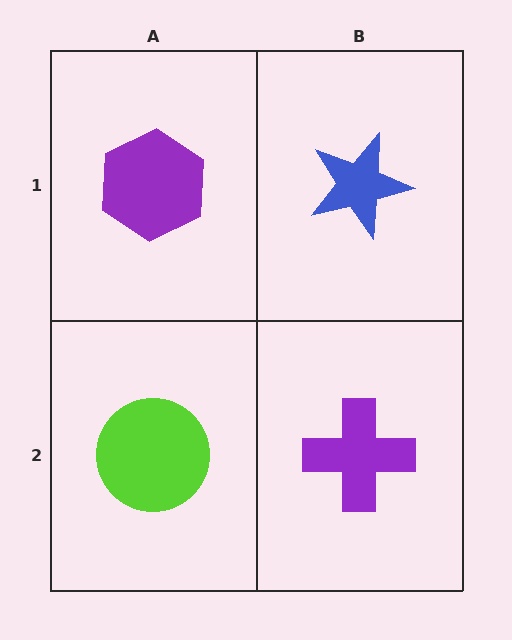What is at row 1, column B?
A blue star.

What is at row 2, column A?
A lime circle.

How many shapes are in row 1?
2 shapes.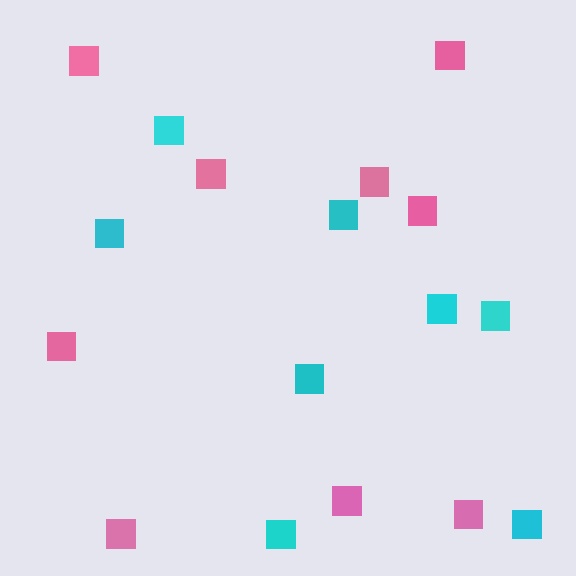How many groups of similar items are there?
There are 2 groups: one group of pink squares (9) and one group of cyan squares (8).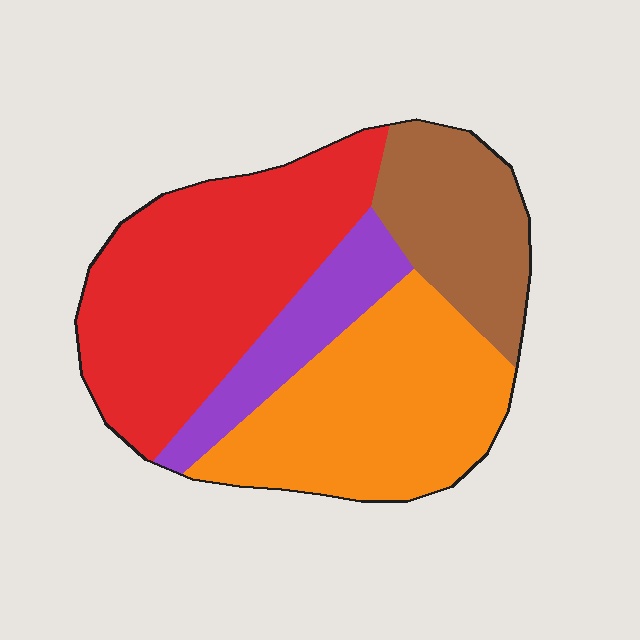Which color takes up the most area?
Red, at roughly 40%.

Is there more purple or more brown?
Brown.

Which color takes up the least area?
Purple, at roughly 10%.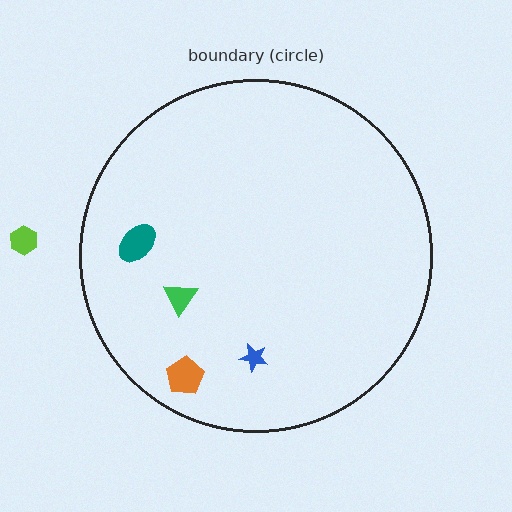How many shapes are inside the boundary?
4 inside, 1 outside.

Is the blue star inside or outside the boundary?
Inside.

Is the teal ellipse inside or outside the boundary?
Inside.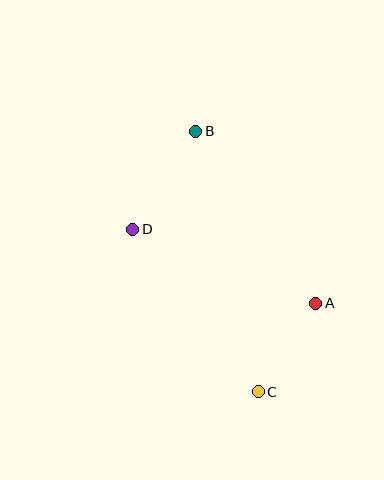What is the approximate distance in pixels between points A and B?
The distance between A and B is approximately 210 pixels.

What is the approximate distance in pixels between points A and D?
The distance between A and D is approximately 197 pixels.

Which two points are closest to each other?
Points A and C are closest to each other.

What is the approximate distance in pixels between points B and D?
The distance between B and D is approximately 116 pixels.